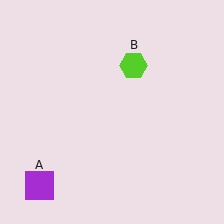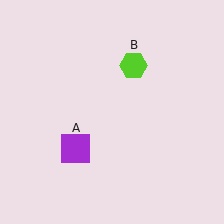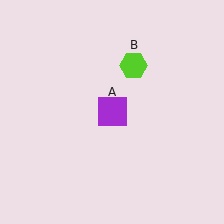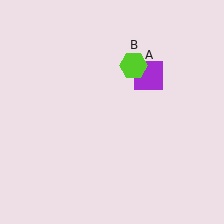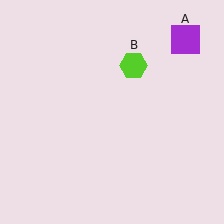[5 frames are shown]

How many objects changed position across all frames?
1 object changed position: purple square (object A).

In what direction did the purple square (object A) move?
The purple square (object A) moved up and to the right.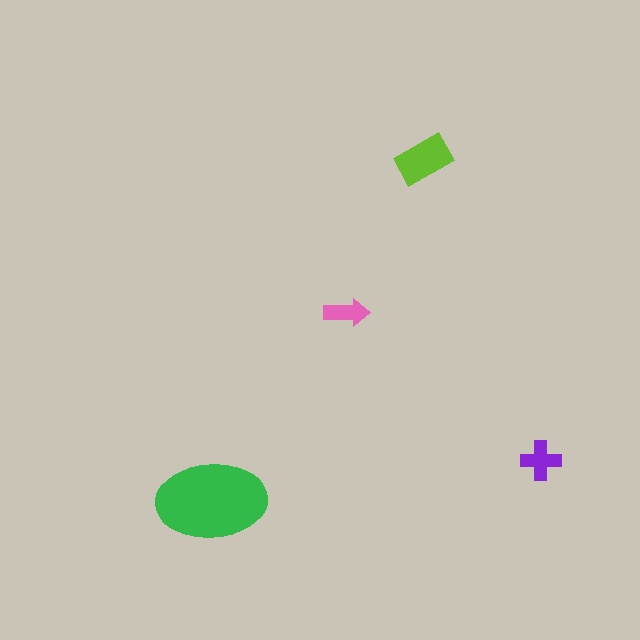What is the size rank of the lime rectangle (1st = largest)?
2nd.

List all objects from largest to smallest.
The green ellipse, the lime rectangle, the purple cross, the pink arrow.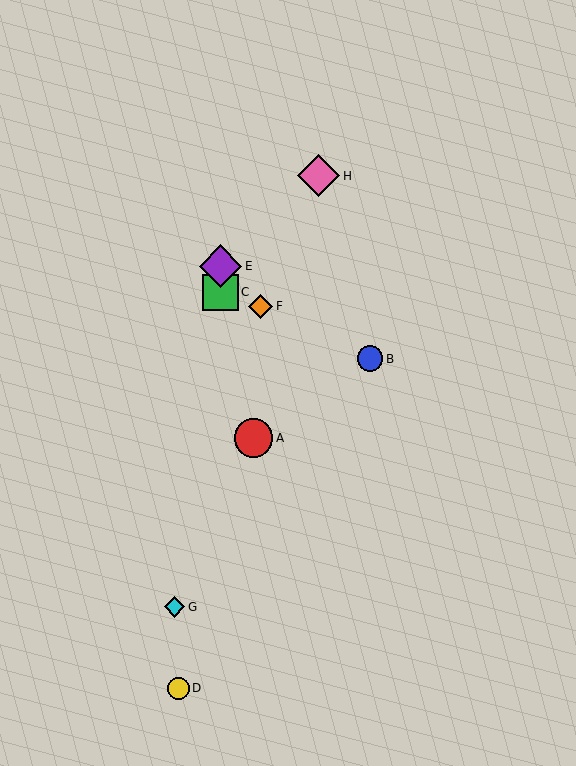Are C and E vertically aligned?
Yes, both are at x≈220.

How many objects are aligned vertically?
2 objects (C, E) are aligned vertically.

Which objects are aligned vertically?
Objects C, E are aligned vertically.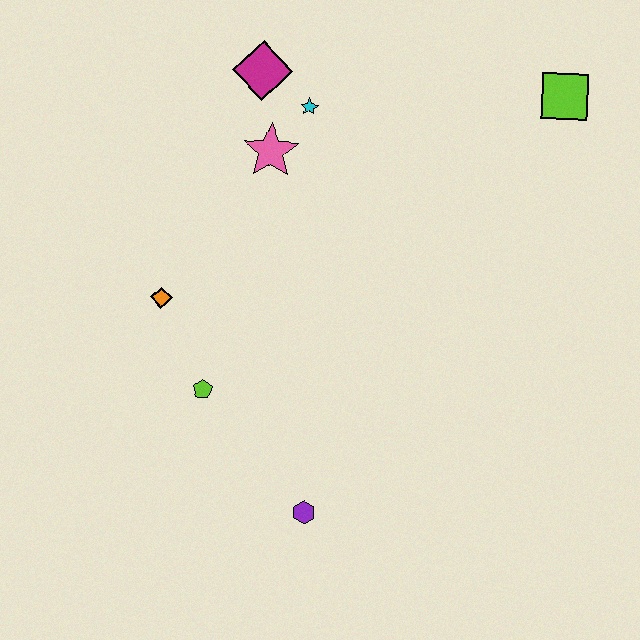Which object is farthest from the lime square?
The purple hexagon is farthest from the lime square.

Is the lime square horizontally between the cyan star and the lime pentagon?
No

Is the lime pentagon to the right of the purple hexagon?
No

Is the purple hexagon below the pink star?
Yes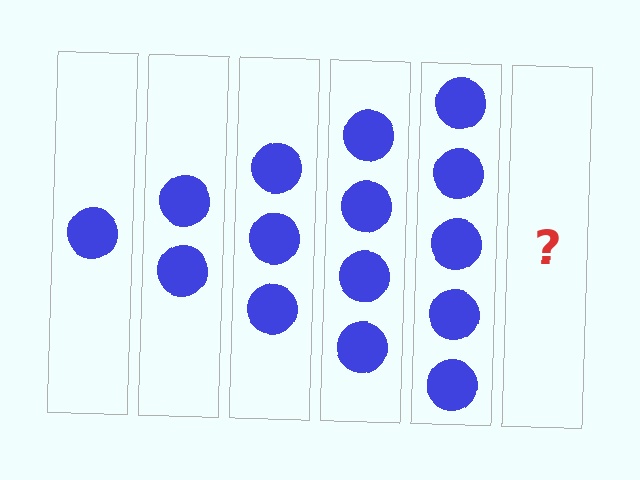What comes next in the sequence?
The next element should be 6 circles.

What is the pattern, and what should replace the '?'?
The pattern is that each step adds one more circle. The '?' should be 6 circles.